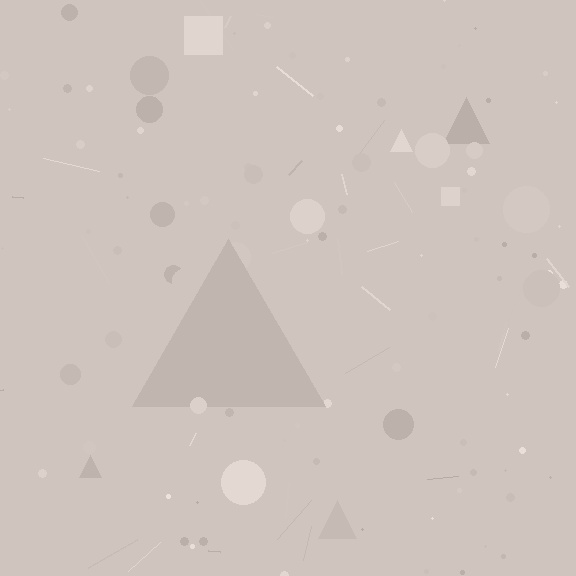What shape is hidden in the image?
A triangle is hidden in the image.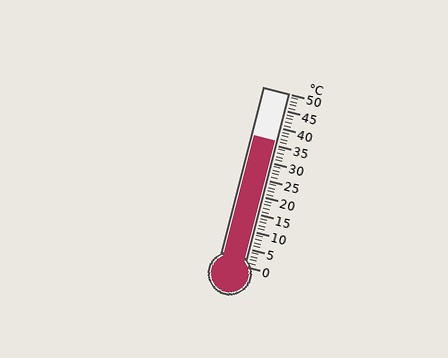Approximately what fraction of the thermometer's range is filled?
The thermometer is filled to approximately 70% of its range.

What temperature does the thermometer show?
The thermometer shows approximately 36°C.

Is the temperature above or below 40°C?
The temperature is below 40°C.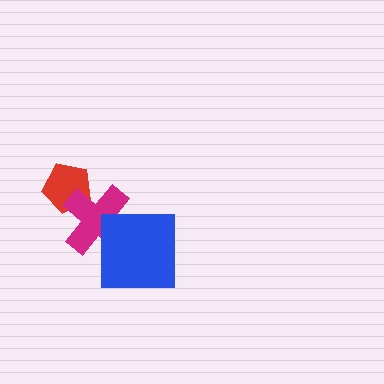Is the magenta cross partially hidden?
Yes, it is partially covered by another shape.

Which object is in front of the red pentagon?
The magenta cross is in front of the red pentagon.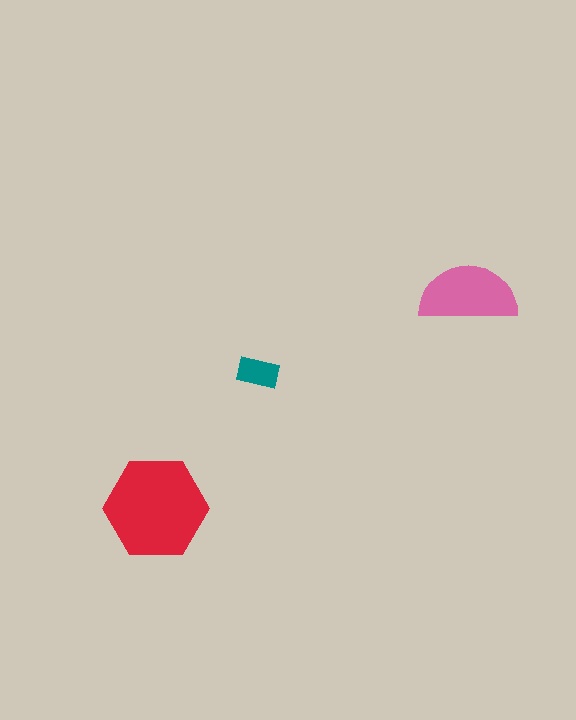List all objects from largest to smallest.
The red hexagon, the pink semicircle, the teal rectangle.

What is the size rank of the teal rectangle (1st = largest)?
3rd.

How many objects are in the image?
There are 3 objects in the image.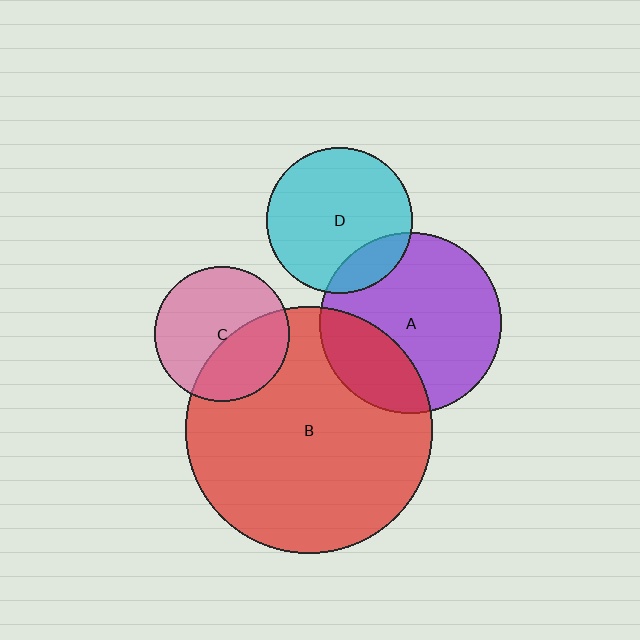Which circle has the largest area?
Circle B (red).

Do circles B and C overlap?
Yes.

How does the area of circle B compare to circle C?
Approximately 3.4 times.